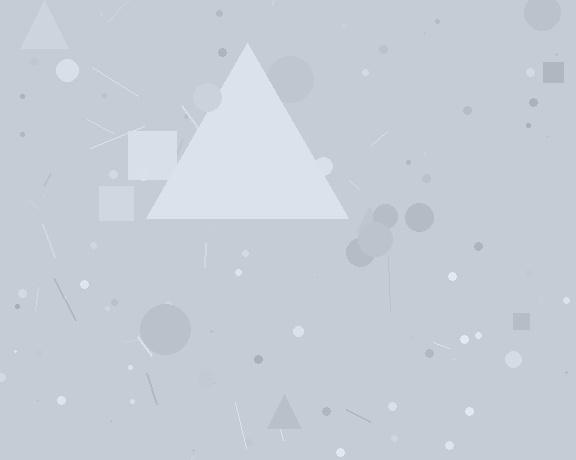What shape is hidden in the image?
A triangle is hidden in the image.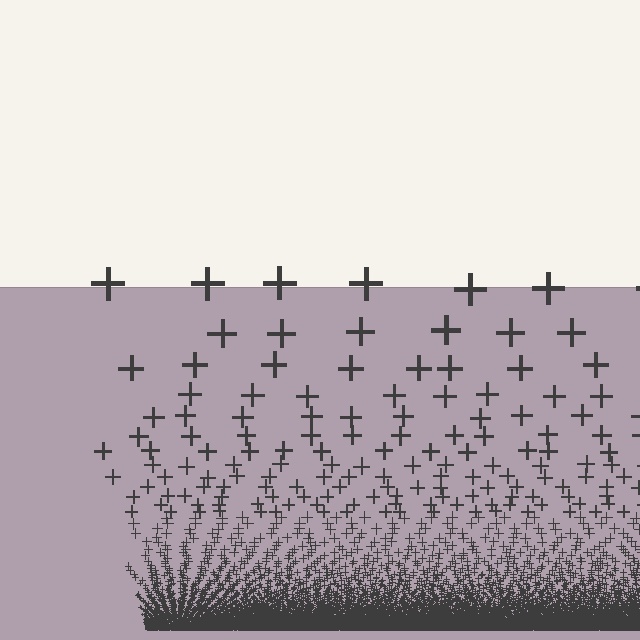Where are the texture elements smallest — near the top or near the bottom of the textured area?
Near the bottom.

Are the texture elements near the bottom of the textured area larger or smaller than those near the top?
Smaller. The gradient is inverted — elements near the bottom are smaller and denser.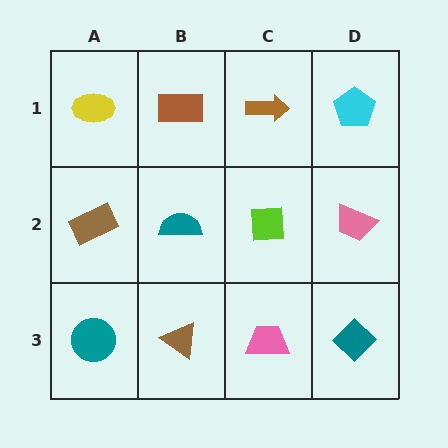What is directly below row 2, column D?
A teal diamond.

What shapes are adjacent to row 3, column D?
A pink trapezoid (row 2, column D), a pink trapezoid (row 3, column C).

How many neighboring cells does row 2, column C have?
4.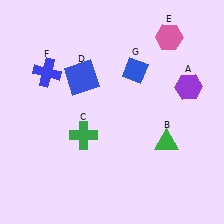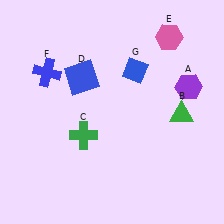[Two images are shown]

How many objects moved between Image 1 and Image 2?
1 object moved between the two images.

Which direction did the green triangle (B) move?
The green triangle (B) moved up.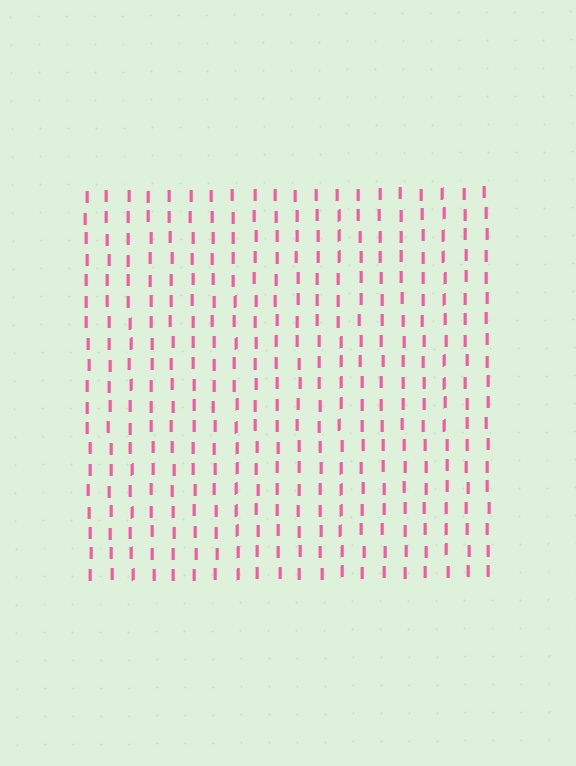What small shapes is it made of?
It is made of small letter I's.